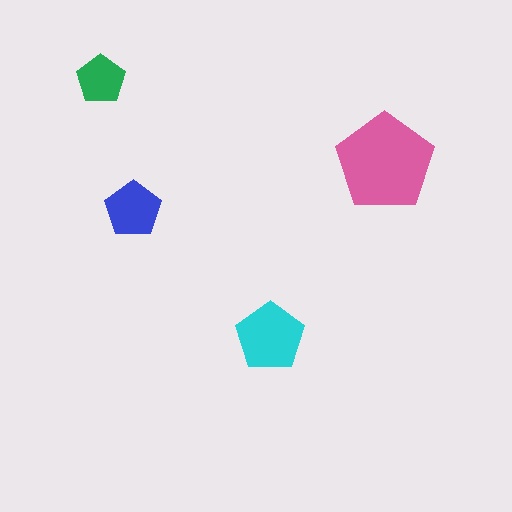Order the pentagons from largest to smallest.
the pink one, the cyan one, the blue one, the green one.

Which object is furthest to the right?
The pink pentagon is rightmost.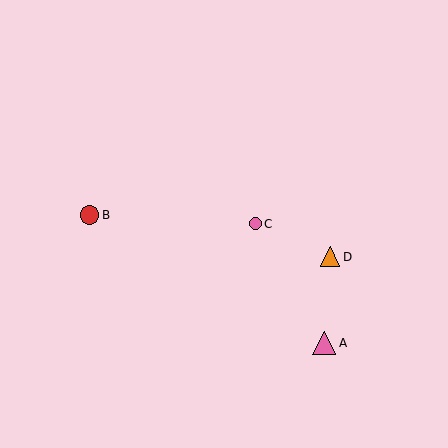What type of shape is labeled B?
Shape B is a red circle.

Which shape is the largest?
The pink triangle (labeled A) is the largest.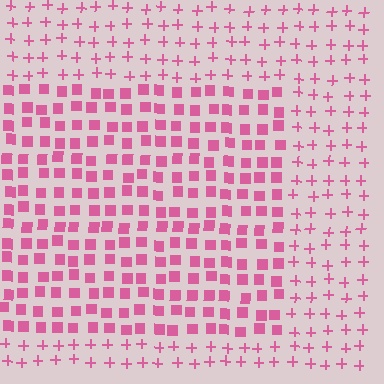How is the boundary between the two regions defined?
The boundary is defined by a change in element shape: squares inside vs. plus signs outside. All elements share the same color and spacing.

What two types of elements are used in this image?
The image uses squares inside the rectangle region and plus signs outside it.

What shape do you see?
I see a rectangle.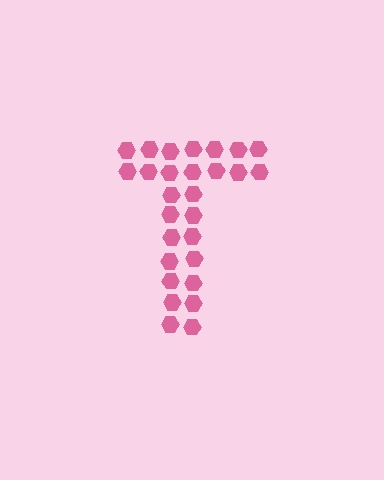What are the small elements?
The small elements are hexagons.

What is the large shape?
The large shape is the letter T.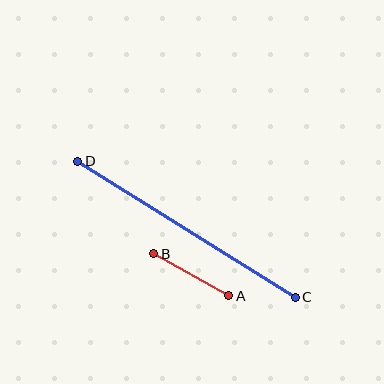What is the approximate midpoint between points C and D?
The midpoint is at approximately (187, 229) pixels.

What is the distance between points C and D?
The distance is approximately 256 pixels.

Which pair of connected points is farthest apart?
Points C and D are farthest apart.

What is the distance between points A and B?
The distance is approximately 86 pixels.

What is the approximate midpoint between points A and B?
The midpoint is at approximately (191, 275) pixels.